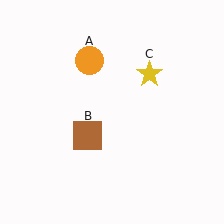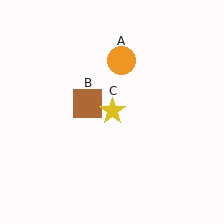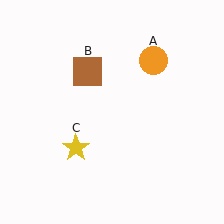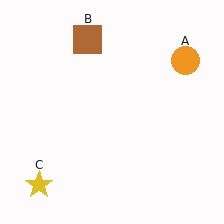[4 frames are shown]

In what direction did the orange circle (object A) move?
The orange circle (object A) moved right.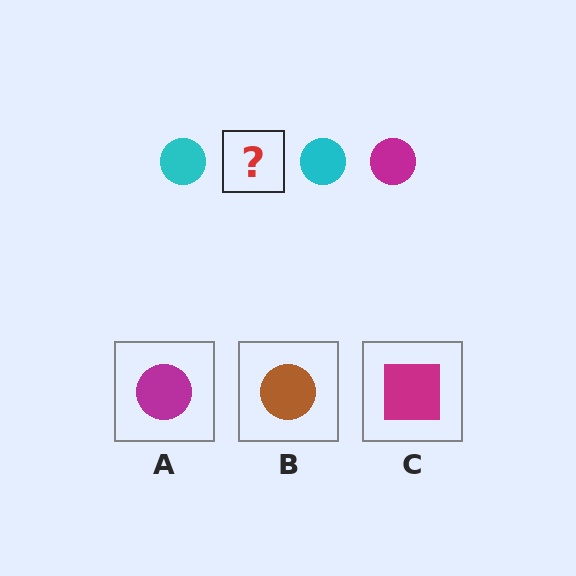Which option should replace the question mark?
Option A.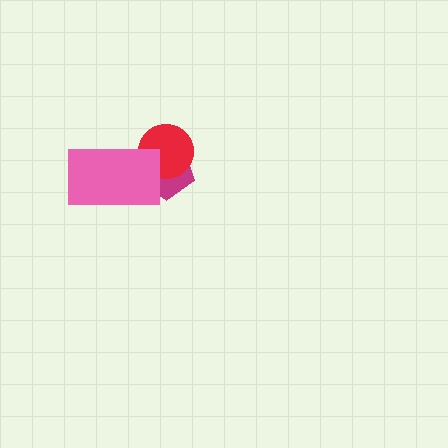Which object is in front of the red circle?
The pink rectangle is in front of the red circle.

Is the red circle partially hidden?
Yes, it is partially covered by another shape.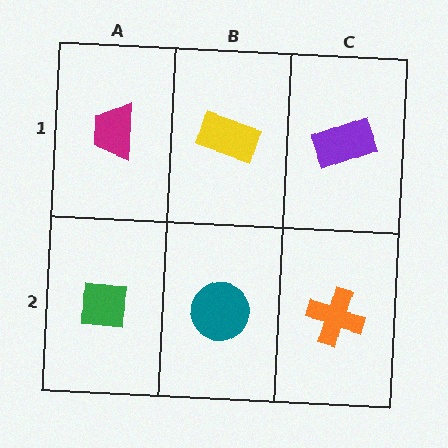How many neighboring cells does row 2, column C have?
2.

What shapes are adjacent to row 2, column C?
A purple rectangle (row 1, column C), a teal circle (row 2, column B).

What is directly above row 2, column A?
A magenta trapezoid.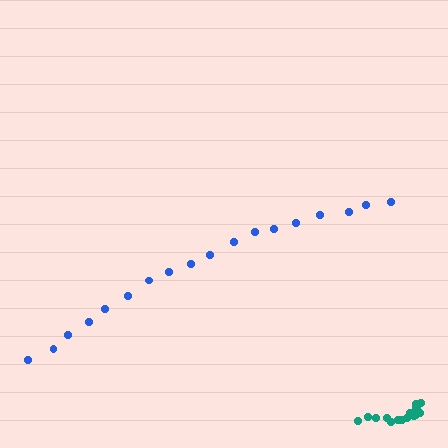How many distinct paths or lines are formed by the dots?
There are 2 distinct paths.